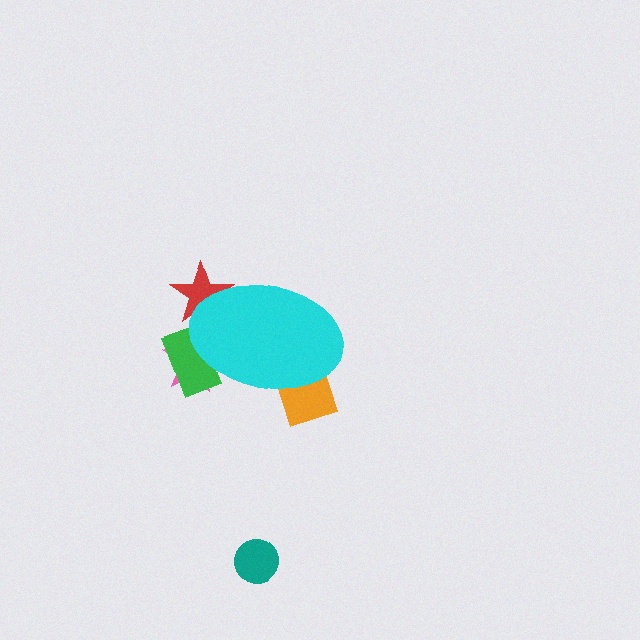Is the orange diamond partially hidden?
Yes, the orange diamond is partially hidden behind the cyan ellipse.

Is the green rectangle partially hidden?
Yes, the green rectangle is partially hidden behind the cyan ellipse.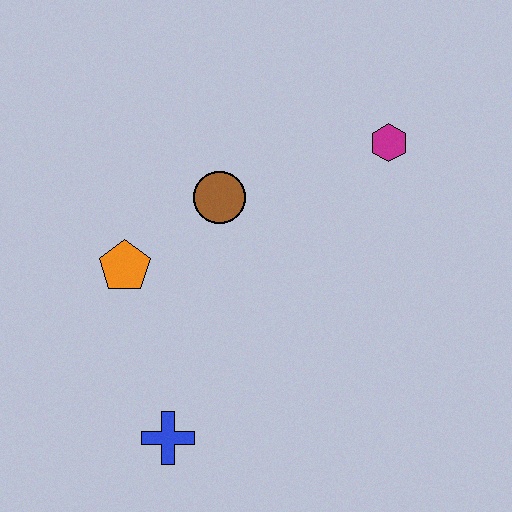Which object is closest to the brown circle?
The orange pentagon is closest to the brown circle.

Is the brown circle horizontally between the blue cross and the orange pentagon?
No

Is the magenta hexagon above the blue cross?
Yes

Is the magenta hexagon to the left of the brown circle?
No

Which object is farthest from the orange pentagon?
The magenta hexagon is farthest from the orange pentagon.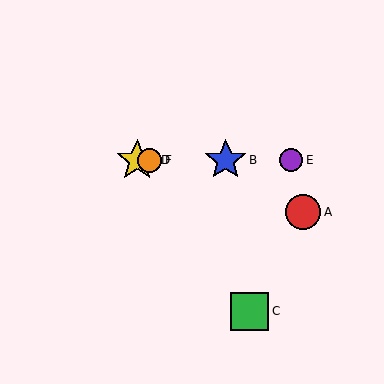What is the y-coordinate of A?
Object A is at y≈212.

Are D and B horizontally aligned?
Yes, both are at y≈160.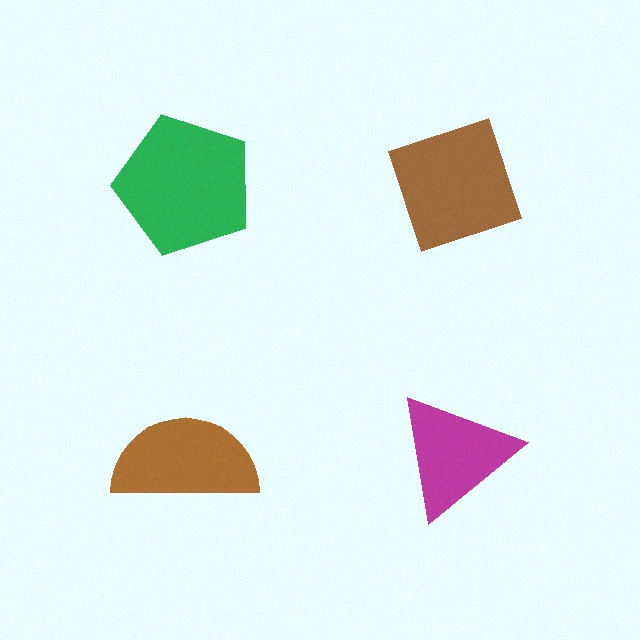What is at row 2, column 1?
A brown semicircle.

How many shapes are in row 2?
2 shapes.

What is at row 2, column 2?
A magenta triangle.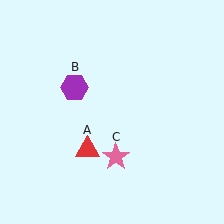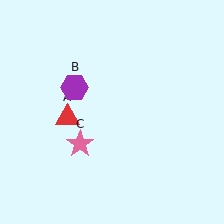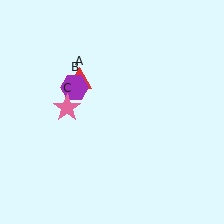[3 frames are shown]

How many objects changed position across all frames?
2 objects changed position: red triangle (object A), pink star (object C).